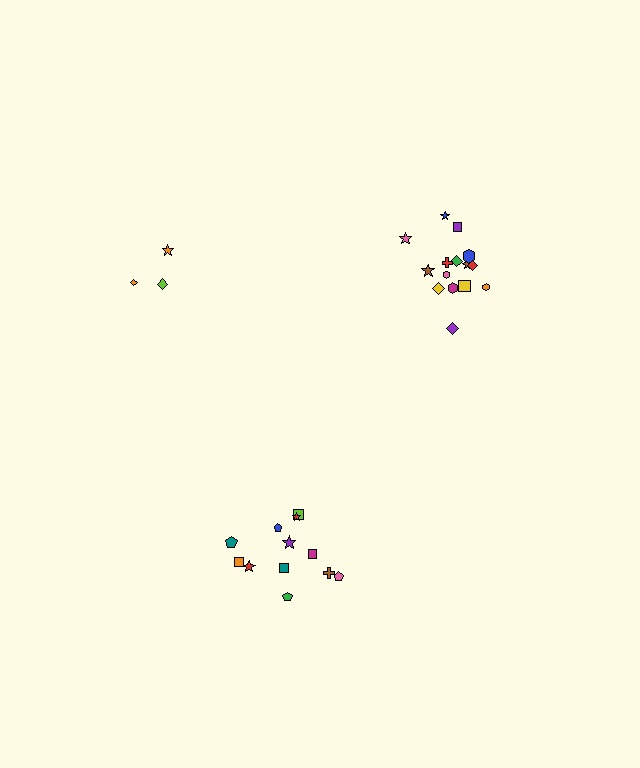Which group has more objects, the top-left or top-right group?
The top-right group.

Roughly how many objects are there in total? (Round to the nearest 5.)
Roughly 30 objects in total.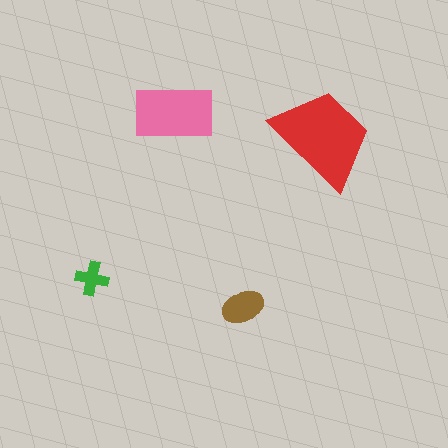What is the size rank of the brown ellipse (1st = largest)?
3rd.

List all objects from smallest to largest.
The green cross, the brown ellipse, the pink rectangle, the red trapezoid.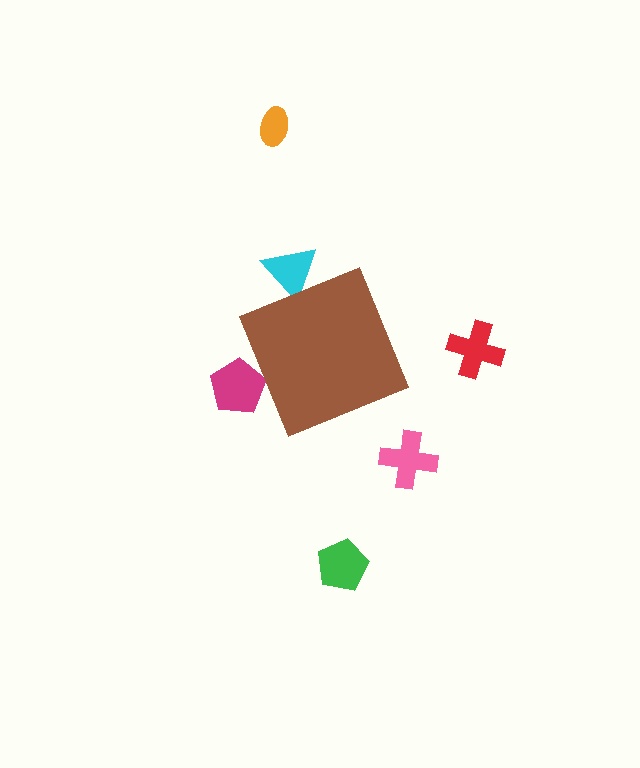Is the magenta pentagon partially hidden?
Yes, the magenta pentagon is partially hidden behind the brown diamond.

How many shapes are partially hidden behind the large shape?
2 shapes are partially hidden.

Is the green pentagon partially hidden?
No, the green pentagon is fully visible.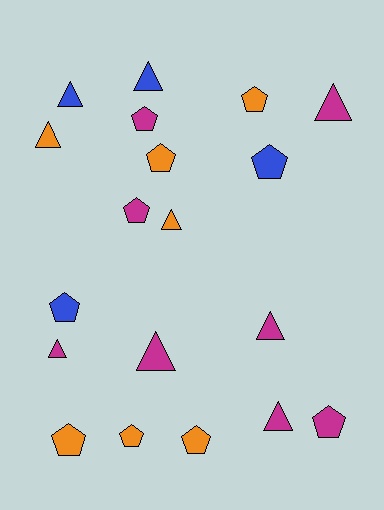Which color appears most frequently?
Magenta, with 8 objects.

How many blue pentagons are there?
There are 2 blue pentagons.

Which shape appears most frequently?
Pentagon, with 10 objects.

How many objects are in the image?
There are 19 objects.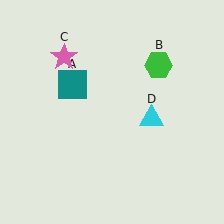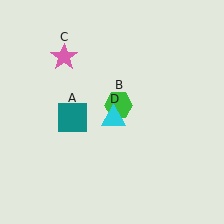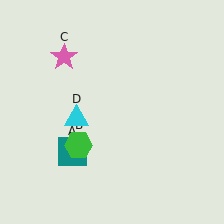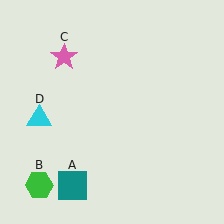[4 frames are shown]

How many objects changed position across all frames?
3 objects changed position: teal square (object A), green hexagon (object B), cyan triangle (object D).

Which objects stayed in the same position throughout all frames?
Pink star (object C) remained stationary.